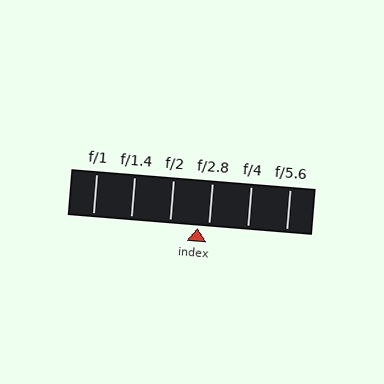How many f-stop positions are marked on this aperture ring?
There are 6 f-stop positions marked.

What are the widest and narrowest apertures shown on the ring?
The widest aperture shown is f/1 and the narrowest is f/5.6.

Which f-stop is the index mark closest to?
The index mark is closest to f/2.8.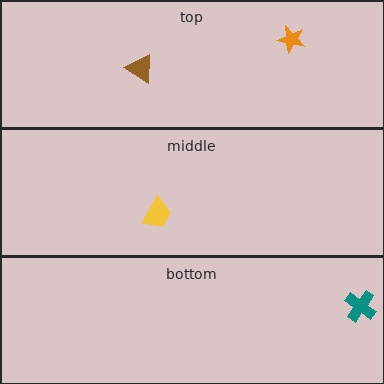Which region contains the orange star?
The top region.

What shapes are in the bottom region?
The teal cross.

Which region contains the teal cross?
The bottom region.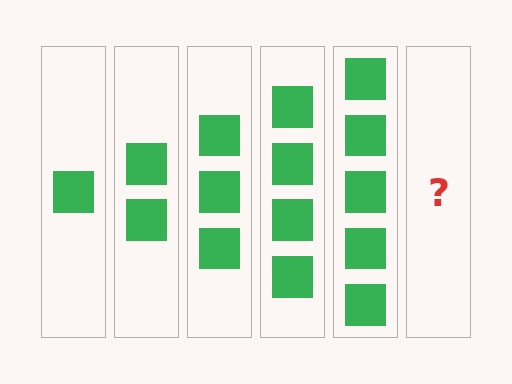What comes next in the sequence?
The next element should be 6 squares.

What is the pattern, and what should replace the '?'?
The pattern is that each step adds one more square. The '?' should be 6 squares.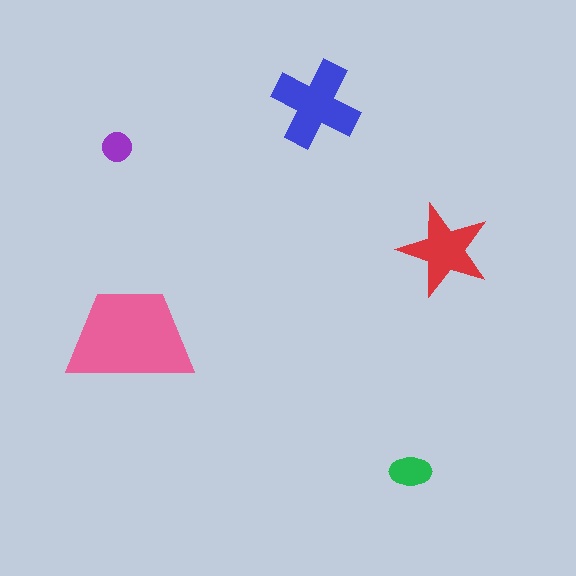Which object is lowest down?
The green ellipse is bottommost.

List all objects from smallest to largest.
The purple circle, the green ellipse, the red star, the blue cross, the pink trapezoid.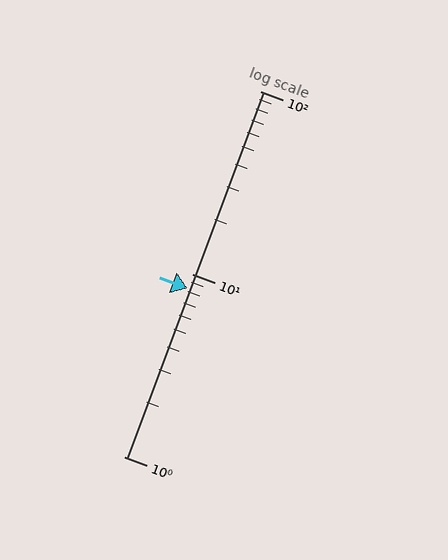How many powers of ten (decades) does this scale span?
The scale spans 2 decades, from 1 to 100.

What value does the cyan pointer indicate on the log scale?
The pointer indicates approximately 8.3.